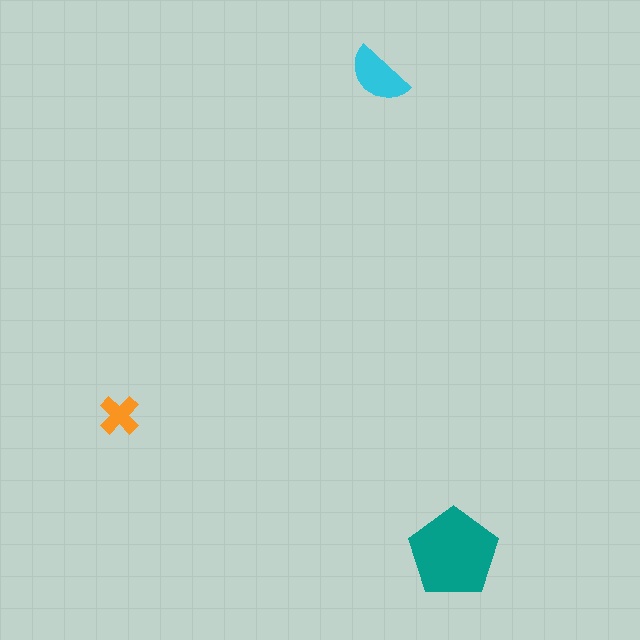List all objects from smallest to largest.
The orange cross, the cyan semicircle, the teal pentagon.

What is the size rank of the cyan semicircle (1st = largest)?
2nd.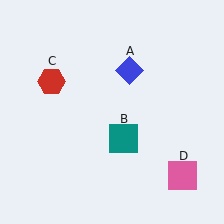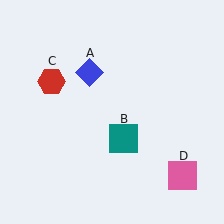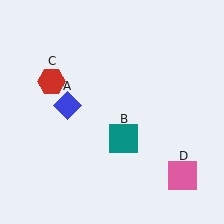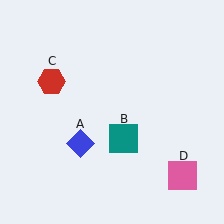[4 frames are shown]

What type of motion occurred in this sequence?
The blue diamond (object A) rotated counterclockwise around the center of the scene.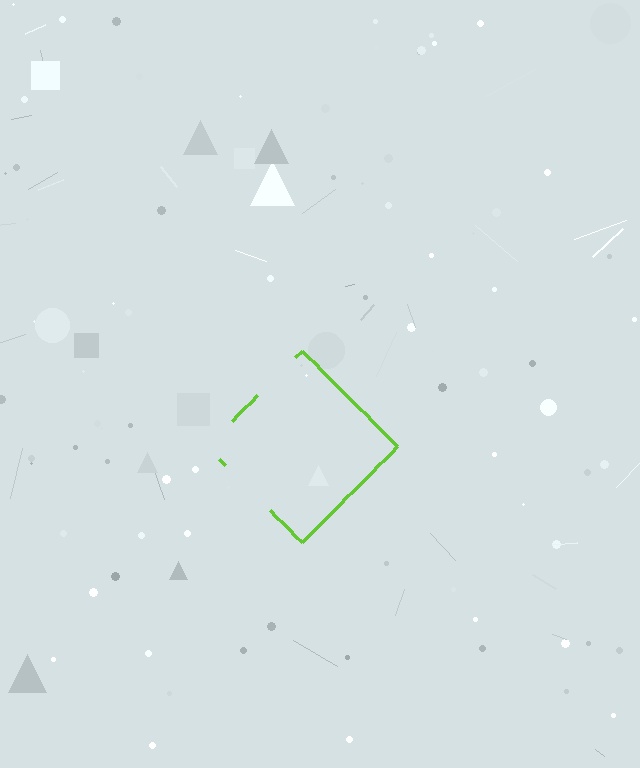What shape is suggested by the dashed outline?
The dashed outline suggests a diamond.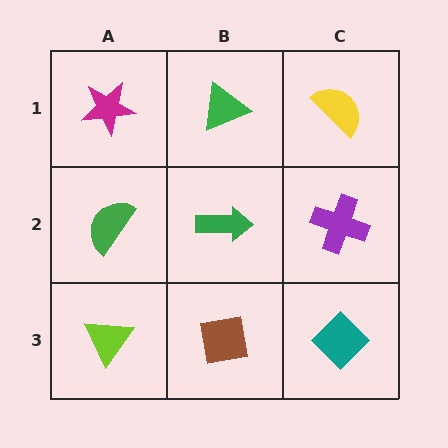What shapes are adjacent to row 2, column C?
A yellow semicircle (row 1, column C), a teal diamond (row 3, column C), a green arrow (row 2, column B).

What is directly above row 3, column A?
A green semicircle.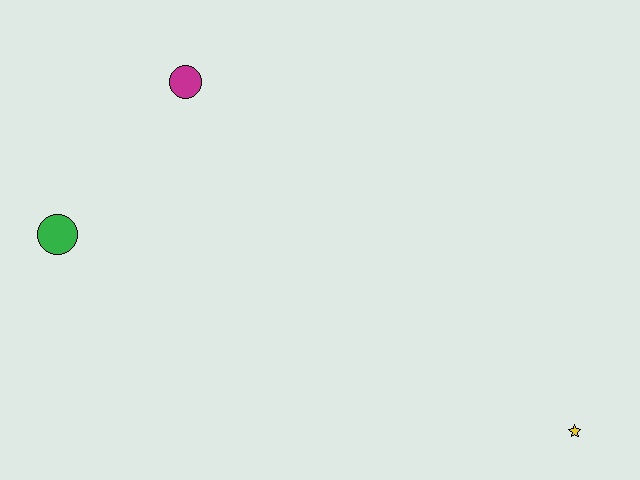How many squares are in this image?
There are no squares.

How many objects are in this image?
There are 3 objects.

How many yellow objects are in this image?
There is 1 yellow object.